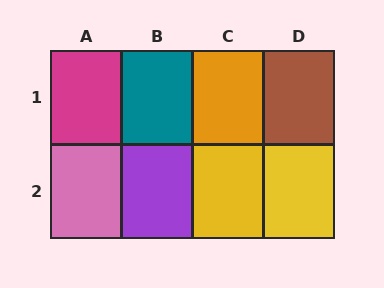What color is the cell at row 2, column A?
Pink.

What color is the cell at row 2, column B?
Purple.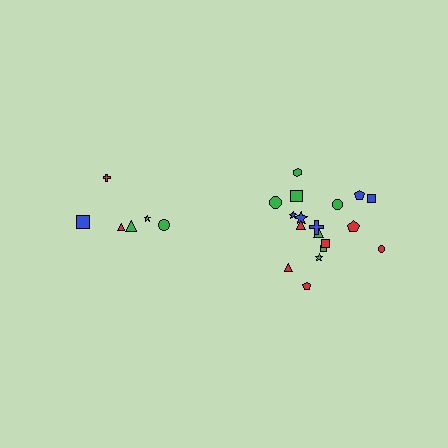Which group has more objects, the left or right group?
The right group.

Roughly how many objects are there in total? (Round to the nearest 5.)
Roughly 25 objects in total.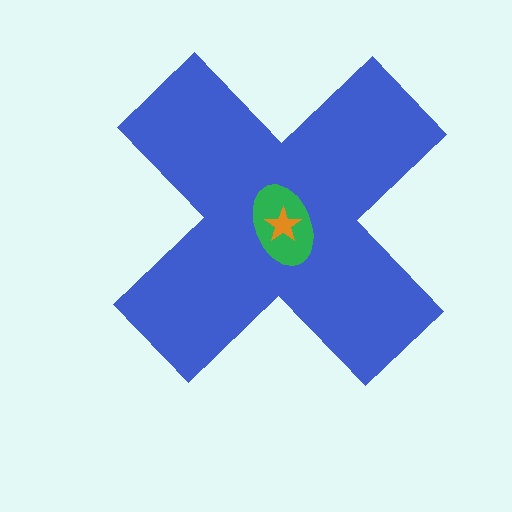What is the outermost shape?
The blue cross.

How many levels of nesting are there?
3.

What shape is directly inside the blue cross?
The green ellipse.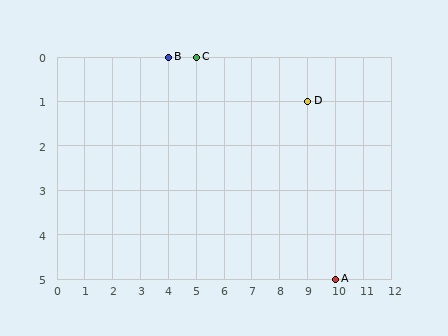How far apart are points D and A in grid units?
Points D and A are 1 column and 4 rows apart (about 4.1 grid units diagonally).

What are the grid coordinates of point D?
Point D is at grid coordinates (9, 1).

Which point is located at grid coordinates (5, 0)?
Point C is at (5, 0).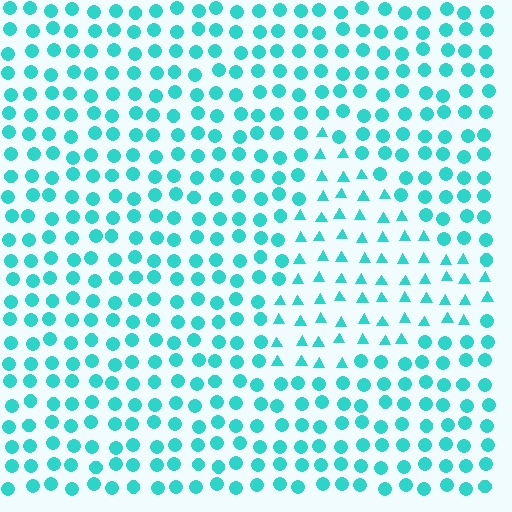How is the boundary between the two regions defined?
The boundary is defined by a change in element shape: triangles inside vs. circles outside. All elements share the same color and spacing.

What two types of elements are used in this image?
The image uses triangles inside the triangle region and circles outside it.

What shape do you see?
I see a triangle.